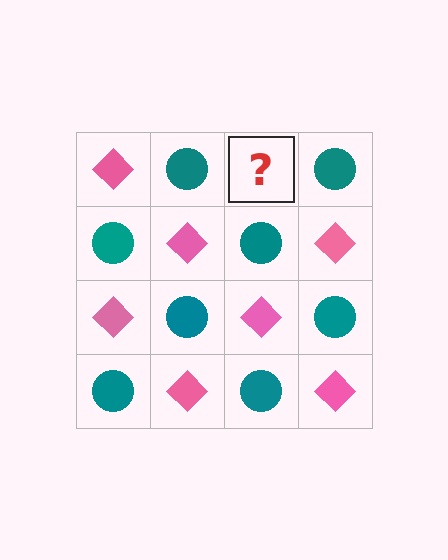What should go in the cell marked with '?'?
The missing cell should contain a pink diamond.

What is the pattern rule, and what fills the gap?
The rule is that it alternates pink diamond and teal circle in a checkerboard pattern. The gap should be filled with a pink diamond.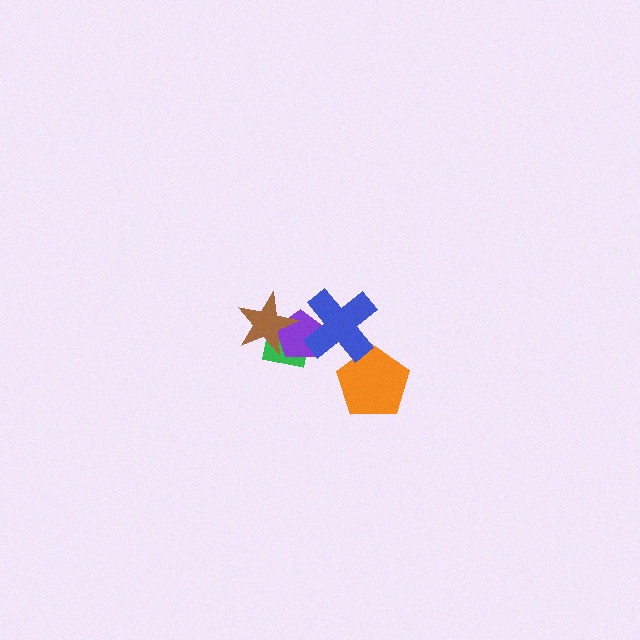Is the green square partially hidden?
Yes, it is partially covered by another shape.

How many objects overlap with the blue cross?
3 objects overlap with the blue cross.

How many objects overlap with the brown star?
2 objects overlap with the brown star.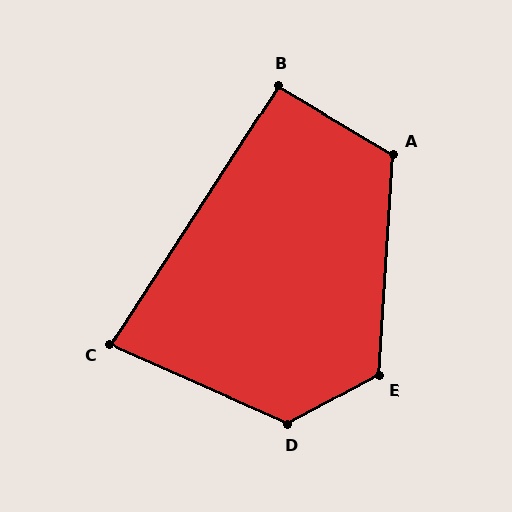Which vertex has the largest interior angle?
D, at approximately 128 degrees.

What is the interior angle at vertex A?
Approximately 117 degrees (obtuse).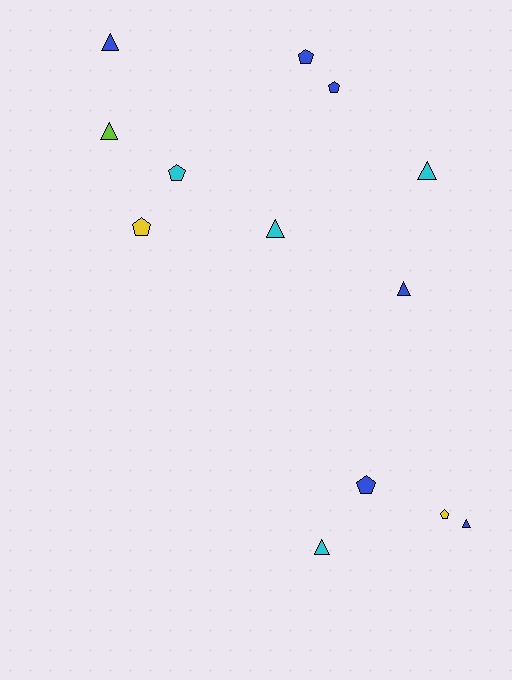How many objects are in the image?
There are 13 objects.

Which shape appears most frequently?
Triangle, with 7 objects.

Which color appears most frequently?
Blue, with 6 objects.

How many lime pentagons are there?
There are no lime pentagons.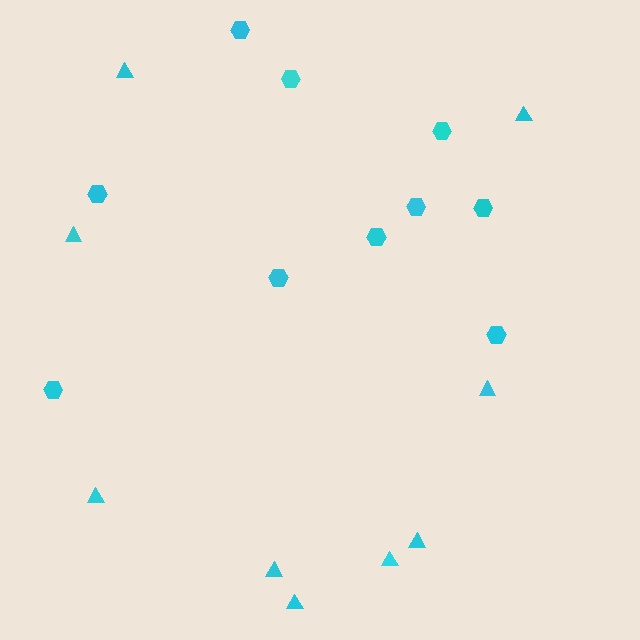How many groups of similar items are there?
There are 2 groups: one group of hexagons (10) and one group of triangles (9).